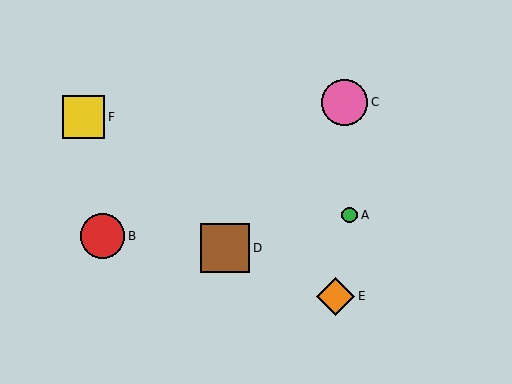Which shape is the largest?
The brown square (labeled D) is the largest.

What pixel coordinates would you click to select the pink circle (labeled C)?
Click at (345, 102) to select the pink circle C.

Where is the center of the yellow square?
The center of the yellow square is at (84, 117).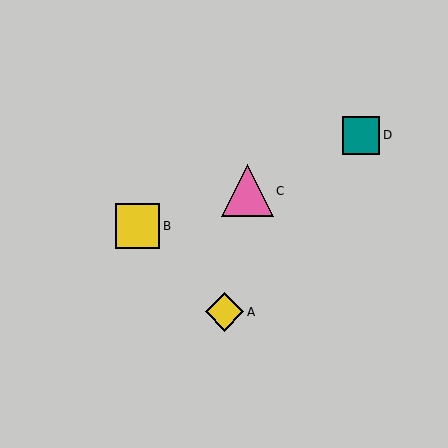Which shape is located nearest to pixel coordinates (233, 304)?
The yellow diamond (labeled A) at (225, 312) is nearest to that location.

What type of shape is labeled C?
Shape C is a pink triangle.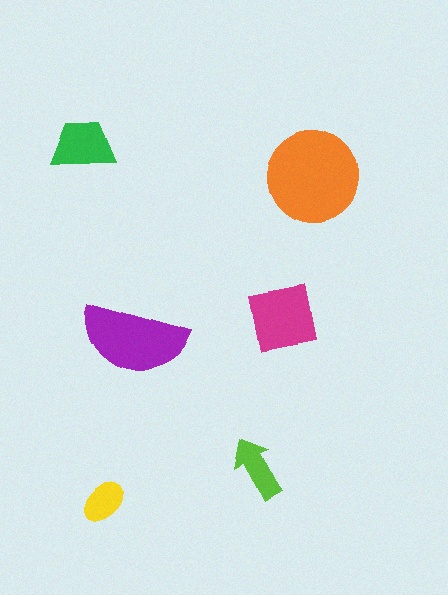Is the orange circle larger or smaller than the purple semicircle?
Larger.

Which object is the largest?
The orange circle.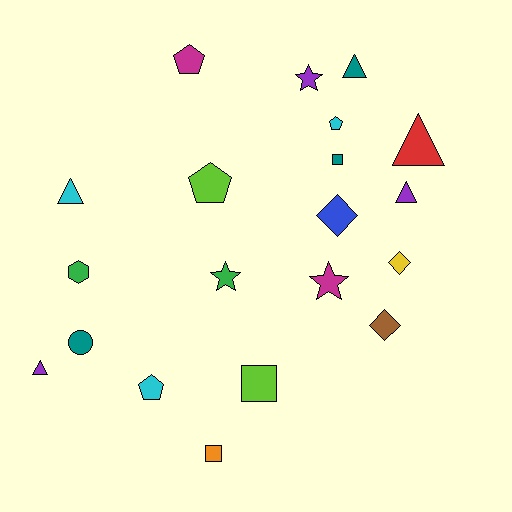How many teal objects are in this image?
There are 3 teal objects.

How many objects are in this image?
There are 20 objects.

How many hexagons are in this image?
There is 1 hexagon.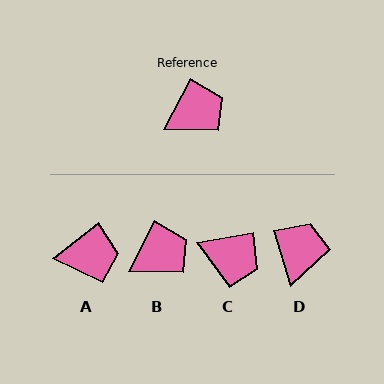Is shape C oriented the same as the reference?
No, it is off by about 52 degrees.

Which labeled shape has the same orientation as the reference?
B.